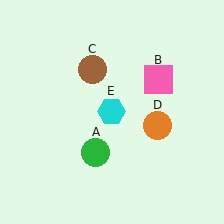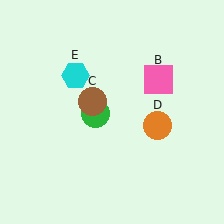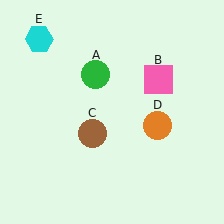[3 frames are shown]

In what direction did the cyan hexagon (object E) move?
The cyan hexagon (object E) moved up and to the left.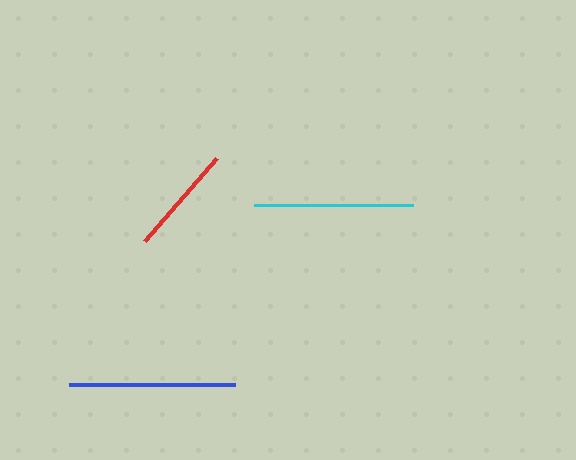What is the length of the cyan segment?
The cyan segment is approximately 159 pixels long.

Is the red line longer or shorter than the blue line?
The blue line is longer than the red line.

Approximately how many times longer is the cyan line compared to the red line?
The cyan line is approximately 1.4 times the length of the red line.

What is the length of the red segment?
The red segment is approximately 111 pixels long.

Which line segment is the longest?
The blue line is the longest at approximately 166 pixels.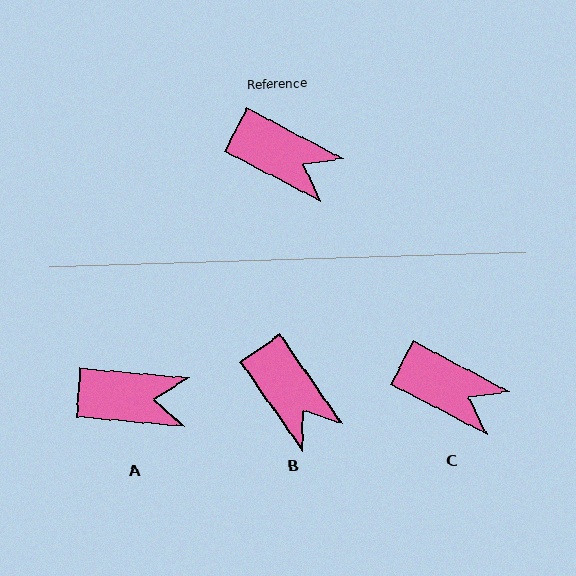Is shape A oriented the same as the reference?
No, it is off by about 23 degrees.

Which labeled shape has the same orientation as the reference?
C.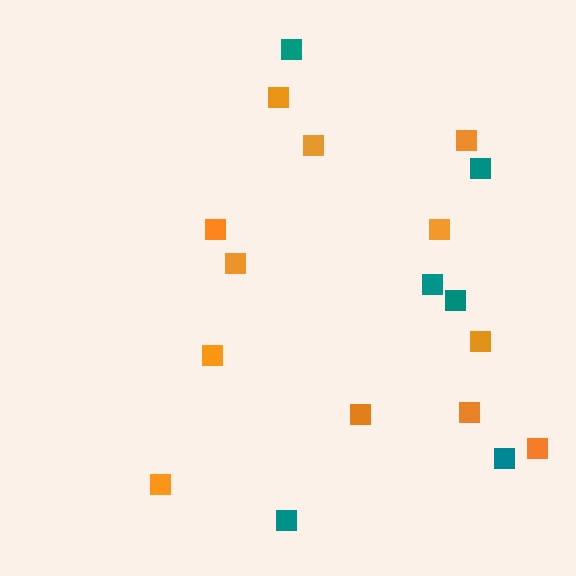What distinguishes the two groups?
There are 2 groups: one group of orange squares (12) and one group of teal squares (6).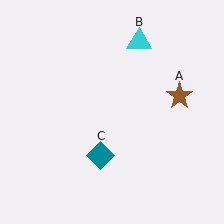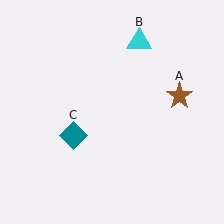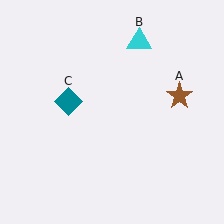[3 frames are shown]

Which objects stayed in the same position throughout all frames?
Brown star (object A) and cyan triangle (object B) remained stationary.